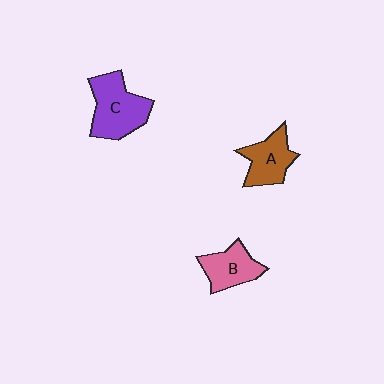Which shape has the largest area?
Shape C (purple).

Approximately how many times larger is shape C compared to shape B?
Approximately 1.4 times.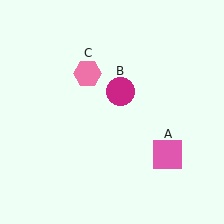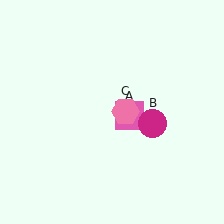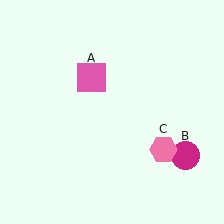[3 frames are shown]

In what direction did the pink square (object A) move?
The pink square (object A) moved up and to the left.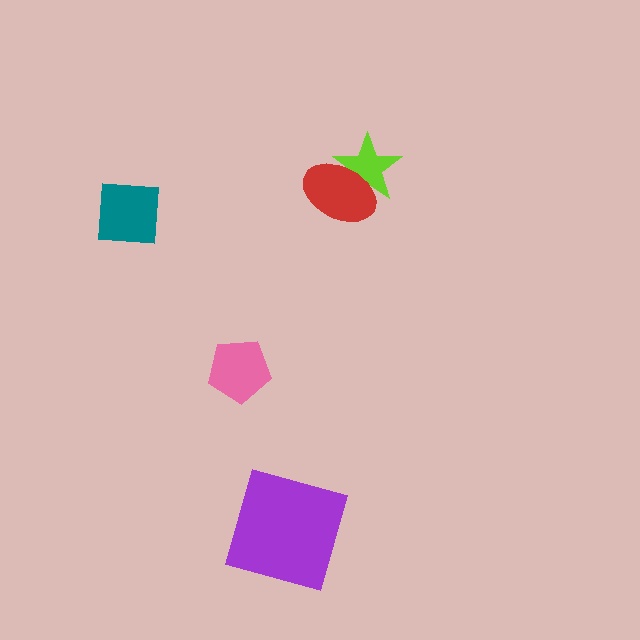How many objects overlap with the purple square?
0 objects overlap with the purple square.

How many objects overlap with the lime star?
1 object overlaps with the lime star.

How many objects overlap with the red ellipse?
1 object overlaps with the red ellipse.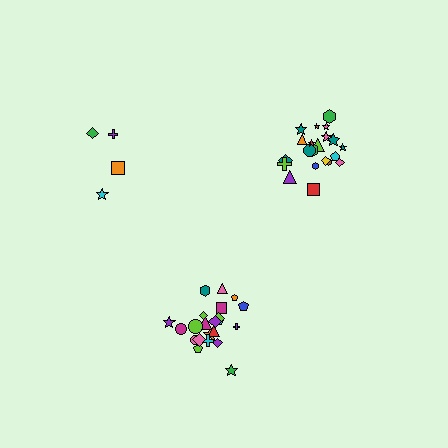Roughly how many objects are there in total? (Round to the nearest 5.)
Roughly 50 objects in total.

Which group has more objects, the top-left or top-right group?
The top-right group.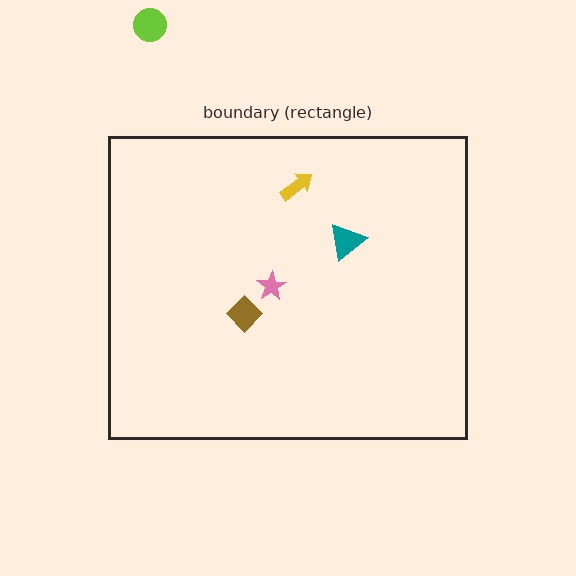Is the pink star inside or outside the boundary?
Inside.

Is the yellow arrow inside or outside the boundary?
Inside.